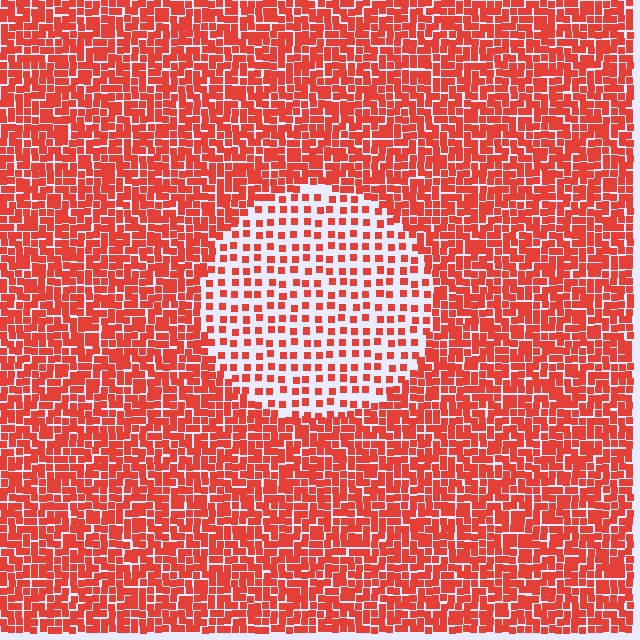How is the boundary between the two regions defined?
The boundary is defined by a change in element density (approximately 2.4x ratio). All elements are the same color, size, and shape.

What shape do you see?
I see a circle.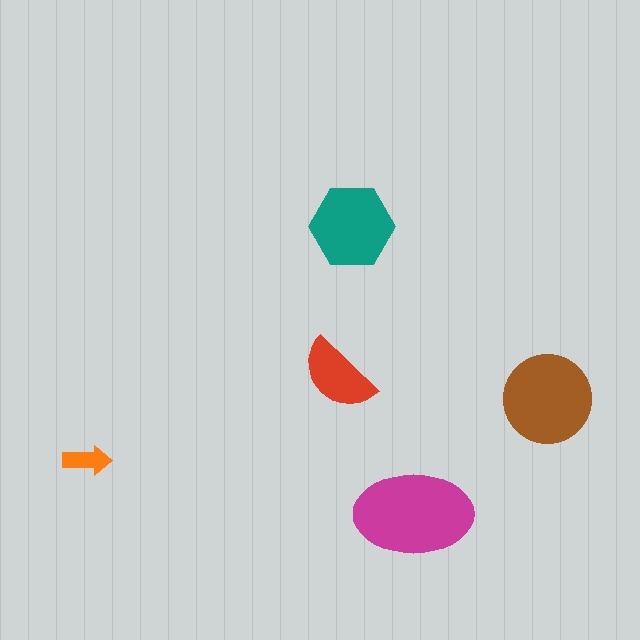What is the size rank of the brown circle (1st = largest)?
2nd.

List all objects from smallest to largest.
The orange arrow, the red semicircle, the teal hexagon, the brown circle, the magenta ellipse.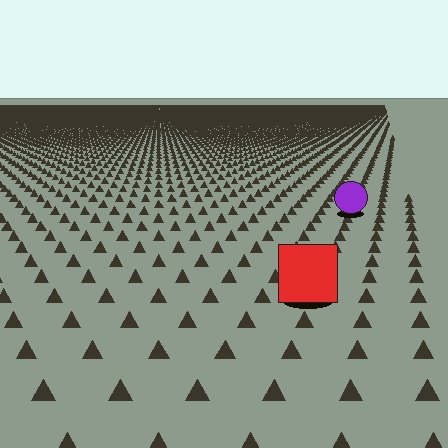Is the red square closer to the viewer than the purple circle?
Yes. The red square is closer — you can tell from the texture gradient: the ground texture is coarser near it.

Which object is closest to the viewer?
The red square is closest. The texture marks near it are larger and more spread out.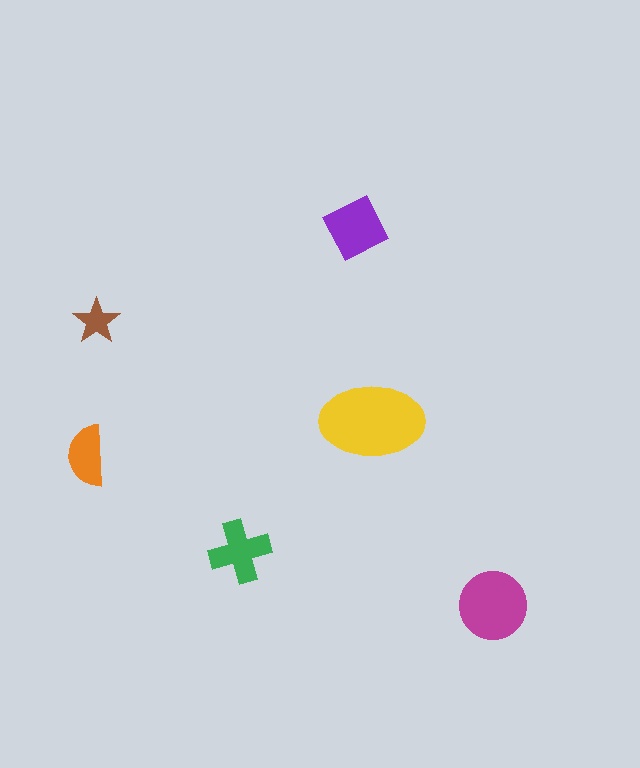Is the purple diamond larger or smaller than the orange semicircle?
Larger.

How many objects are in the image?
There are 6 objects in the image.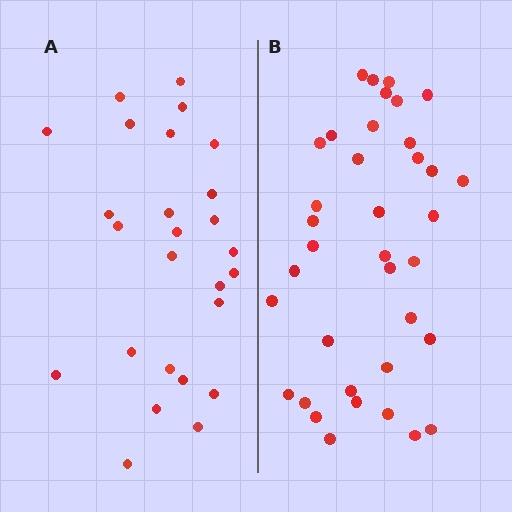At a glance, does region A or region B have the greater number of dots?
Region B (the right region) has more dots.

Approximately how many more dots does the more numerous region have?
Region B has roughly 12 or so more dots than region A.